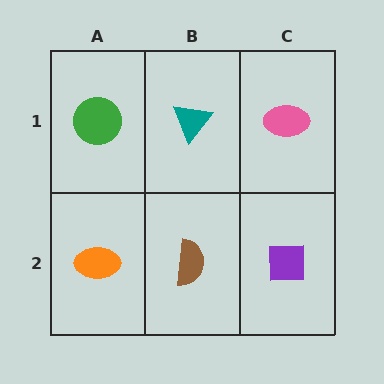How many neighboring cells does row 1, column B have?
3.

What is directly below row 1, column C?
A purple square.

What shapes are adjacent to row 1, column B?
A brown semicircle (row 2, column B), a green circle (row 1, column A), a pink ellipse (row 1, column C).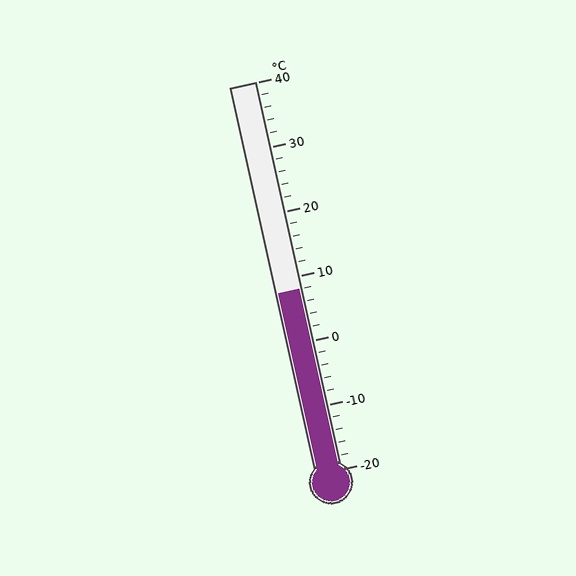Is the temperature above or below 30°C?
The temperature is below 30°C.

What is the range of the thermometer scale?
The thermometer scale ranges from -20°C to 40°C.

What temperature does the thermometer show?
The thermometer shows approximately 8°C.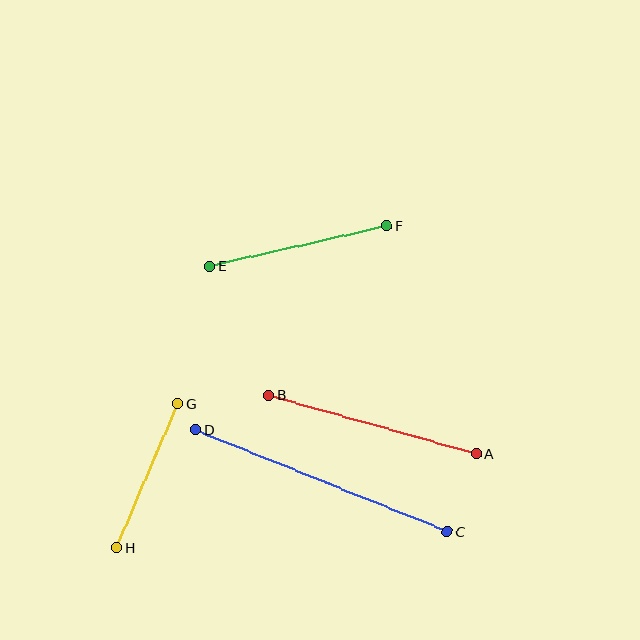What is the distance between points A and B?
The distance is approximately 215 pixels.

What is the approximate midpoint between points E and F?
The midpoint is at approximately (298, 246) pixels.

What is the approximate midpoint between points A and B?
The midpoint is at approximately (373, 425) pixels.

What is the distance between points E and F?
The distance is approximately 182 pixels.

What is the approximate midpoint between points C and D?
The midpoint is at approximately (321, 481) pixels.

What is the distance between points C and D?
The distance is approximately 272 pixels.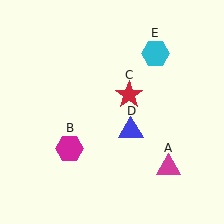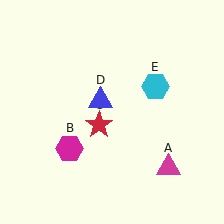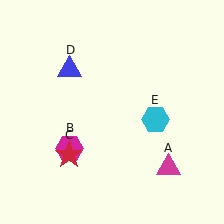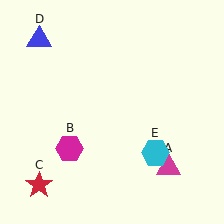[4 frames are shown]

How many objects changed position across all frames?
3 objects changed position: red star (object C), blue triangle (object D), cyan hexagon (object E).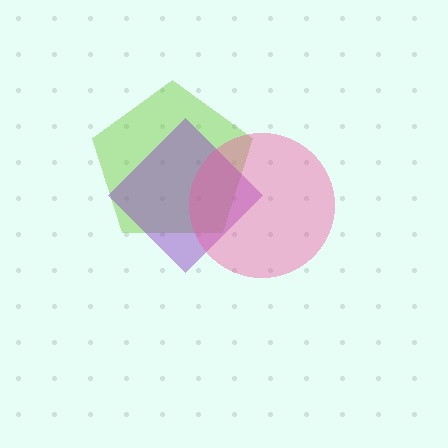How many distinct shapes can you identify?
There are 3 distinct shapes: a lime pentagon, a purple diamond, a pink circle.